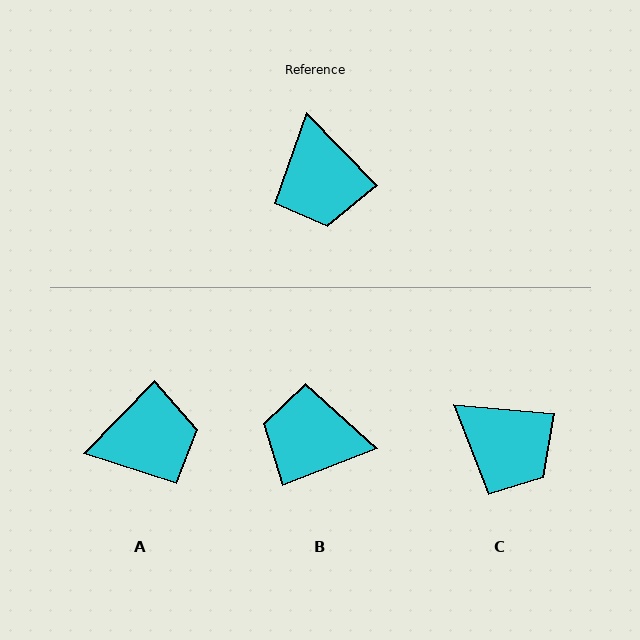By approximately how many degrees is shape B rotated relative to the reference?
Approximately 113 degrees clockwise.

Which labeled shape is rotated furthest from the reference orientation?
B, about 113 degrees away.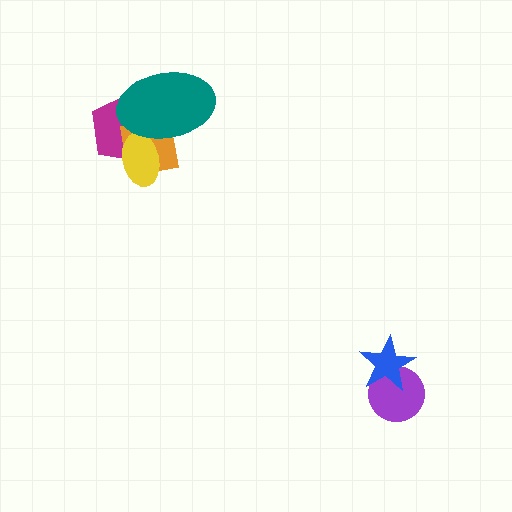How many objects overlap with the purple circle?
1 object overlaps with the purple circle.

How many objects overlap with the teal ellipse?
3 objects overlap with the teal ellipse.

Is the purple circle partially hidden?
Yes, it is partially covered by another shape.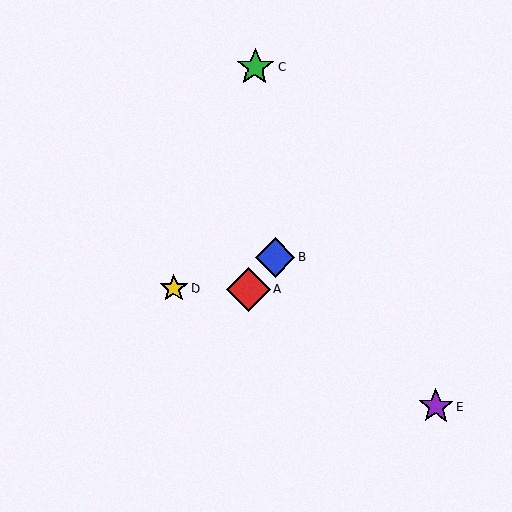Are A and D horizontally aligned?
Yes, both are at y≈289.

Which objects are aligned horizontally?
Objects A, D are aligned horizontally.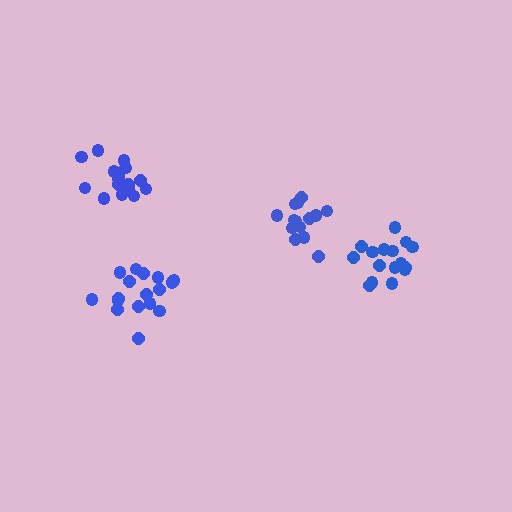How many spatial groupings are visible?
There are 4 spatial groupings.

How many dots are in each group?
Group 1: 16 dots, Group 2: 14 dots, Group 3: 16 dots, Group 4: 17 dots (63 total).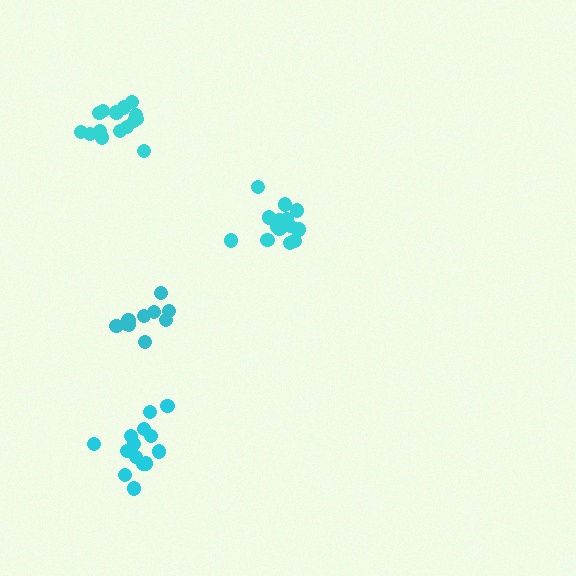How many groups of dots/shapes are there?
There are 4 groups.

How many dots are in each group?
Group 1: 14 dots, Group 2: 15 dots, Group 3: 14 dots, Group 4: 10 dots (53 total).